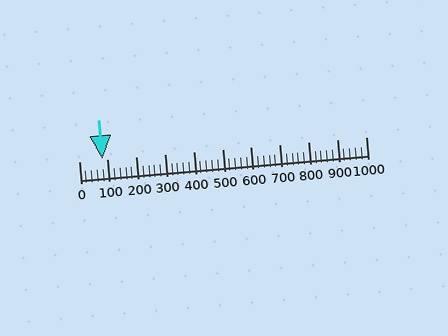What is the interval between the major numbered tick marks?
The major tick marks are spaced 100 units apart.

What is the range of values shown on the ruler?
The ruler shows values from 0 to 1000.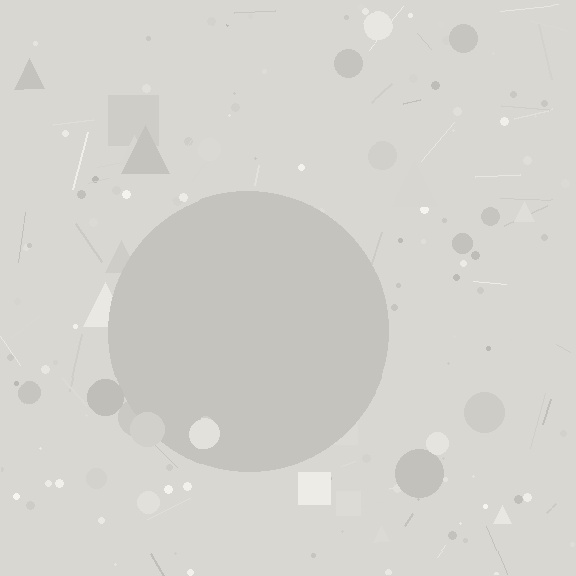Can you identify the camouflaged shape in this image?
The camouflaged shape is a circle.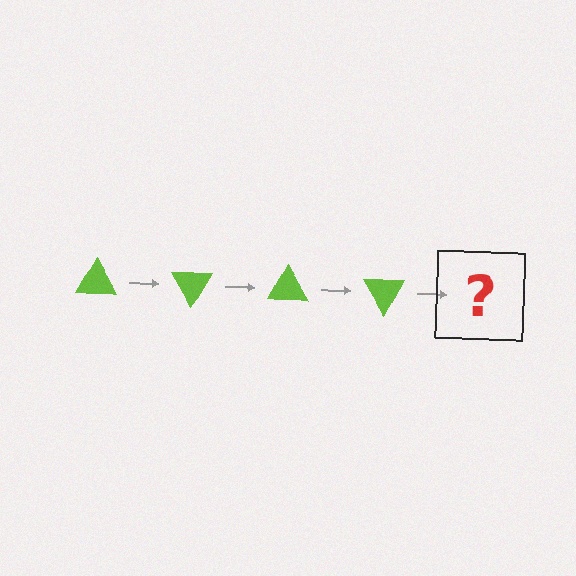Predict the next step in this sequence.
The next step is a lime triangle rotated 240 degrees.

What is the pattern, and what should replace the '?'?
The pattern is that the triangle rotates 60 degrees each step. The '?' should be a lime triangle rotated 240 degrees.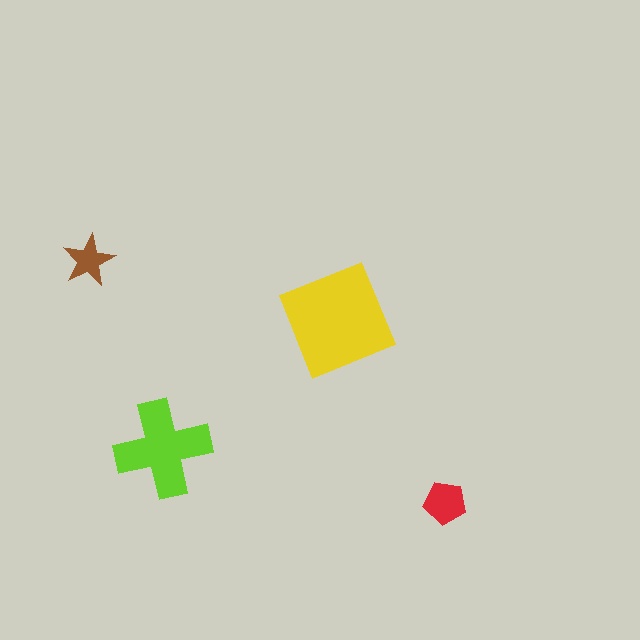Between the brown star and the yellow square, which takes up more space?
The yellow square.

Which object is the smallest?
The brown star.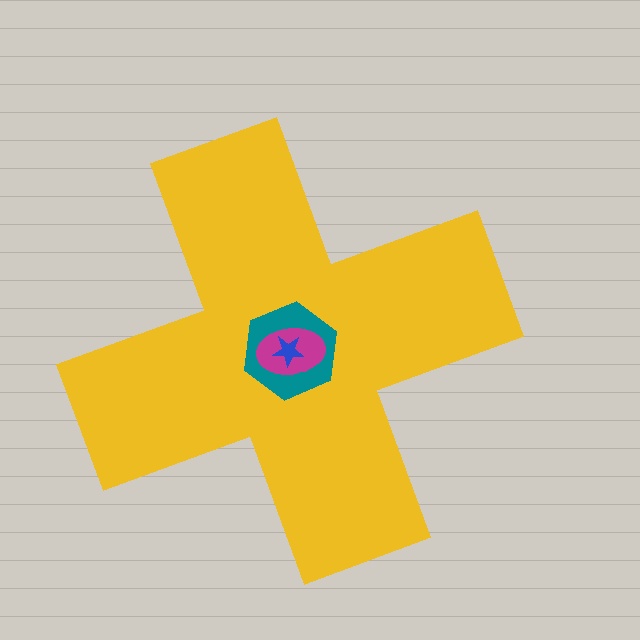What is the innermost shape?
The blue star.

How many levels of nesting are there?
4.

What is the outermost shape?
The yellow cross.